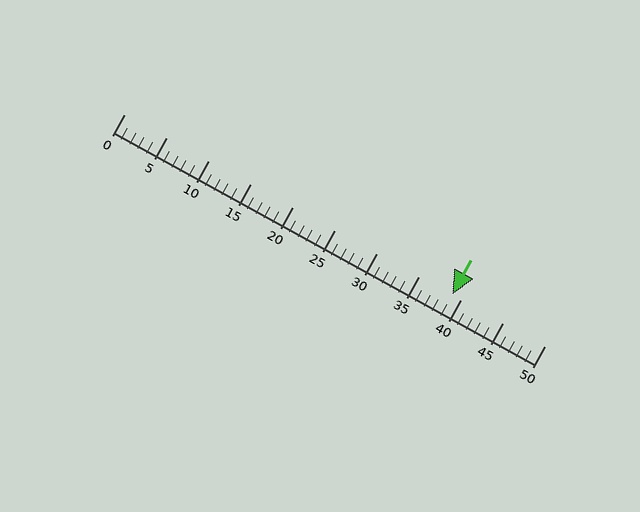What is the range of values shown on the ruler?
The ruler shows values from 0 to 50.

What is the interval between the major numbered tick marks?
The major tick marks are spaced 5 units apart.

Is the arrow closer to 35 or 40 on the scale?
The arrow is closer to 40.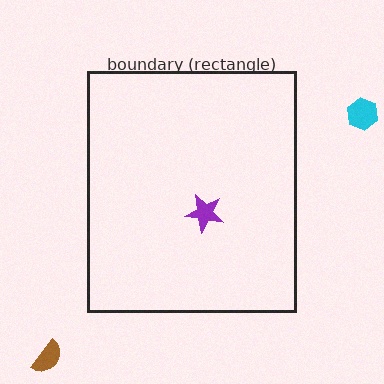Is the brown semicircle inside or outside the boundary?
Outside.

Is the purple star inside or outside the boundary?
Inside.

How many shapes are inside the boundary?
1 inside, 2 outside.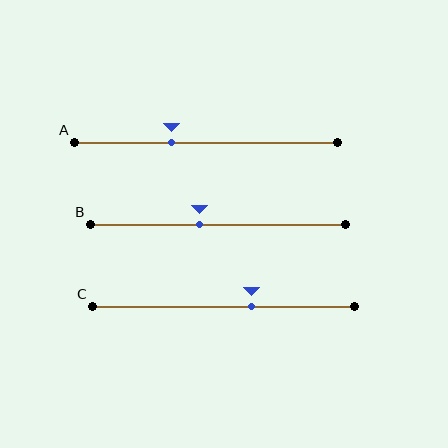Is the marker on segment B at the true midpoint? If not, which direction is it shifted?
No, the marker on segment B is shifted to the left by about 7% of the segment length.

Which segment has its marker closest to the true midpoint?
Segment B has its marker closest to the true midpoint.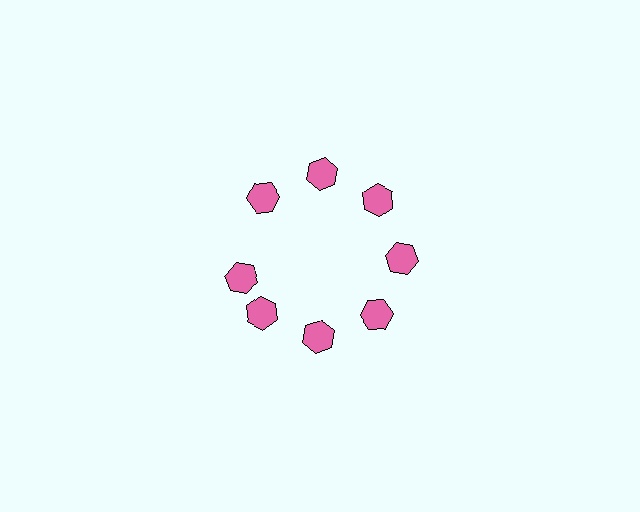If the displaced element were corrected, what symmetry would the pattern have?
It would have 8-fold rotational symmetry — the pattern would map onto itself every 45 degrees.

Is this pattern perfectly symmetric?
No. The 8 pink hexagons are arranged in a ring, but one element near the 9 o'clock position is rotated out of alignment along the ring, breaking the 8-fold rotational symmetry.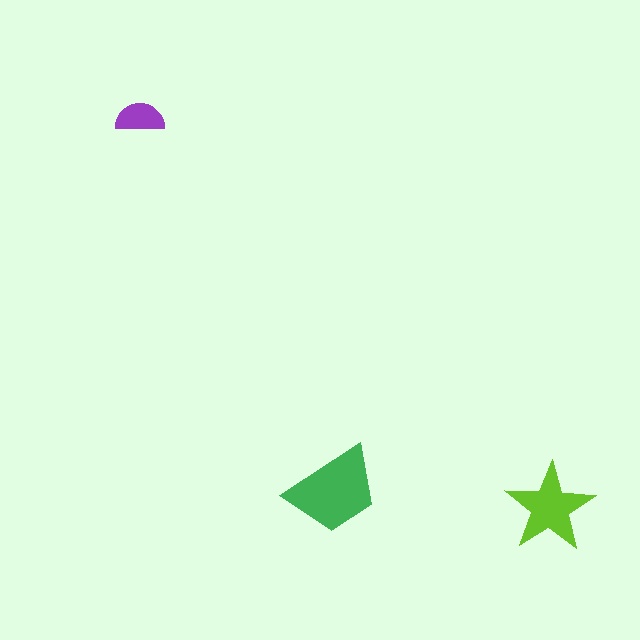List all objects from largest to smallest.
The green trapezoid, the lime star, the purple semicircle.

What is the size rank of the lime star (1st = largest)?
2nd.